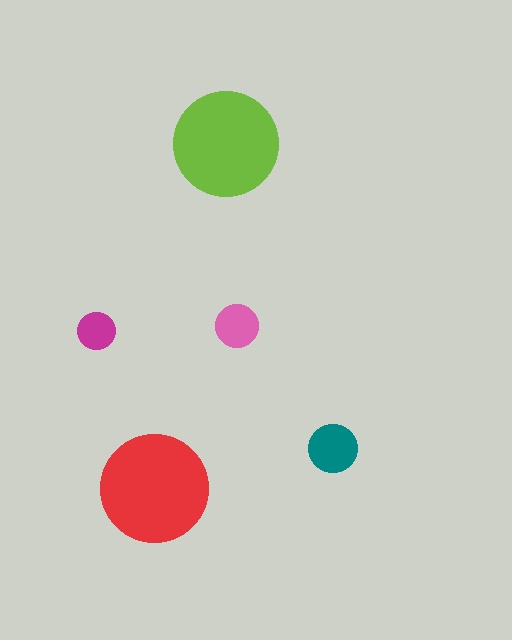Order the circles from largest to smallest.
the red one, the lime one, the teal one, the pink one, the magenta one.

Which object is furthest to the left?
The magenta circle is leftmost.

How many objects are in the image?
There are 5 objects in the image.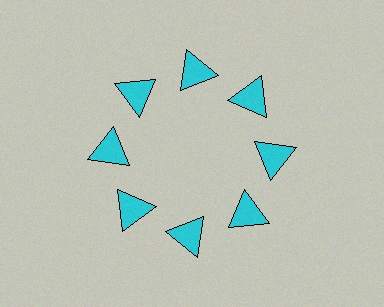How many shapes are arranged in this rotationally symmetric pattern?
There are 8 shapes, arranged in 8 groups of 1.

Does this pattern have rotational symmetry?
Yes, this pattern has 8-fold rotational symmetry. It looks the same after rotating 45 degrees around the center.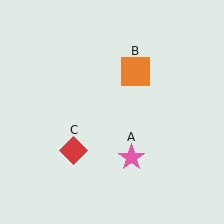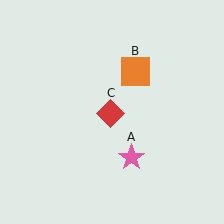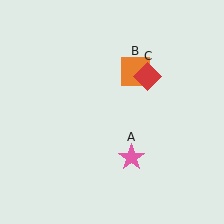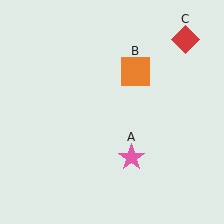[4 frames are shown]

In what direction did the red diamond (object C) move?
The red diamond (object C) moved up and to the right.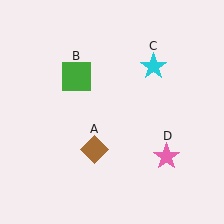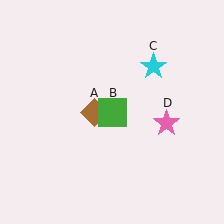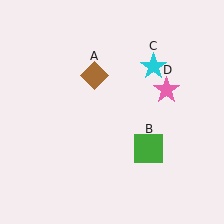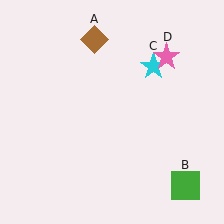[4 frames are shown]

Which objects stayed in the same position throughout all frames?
Cyan star (object C) remained stationary.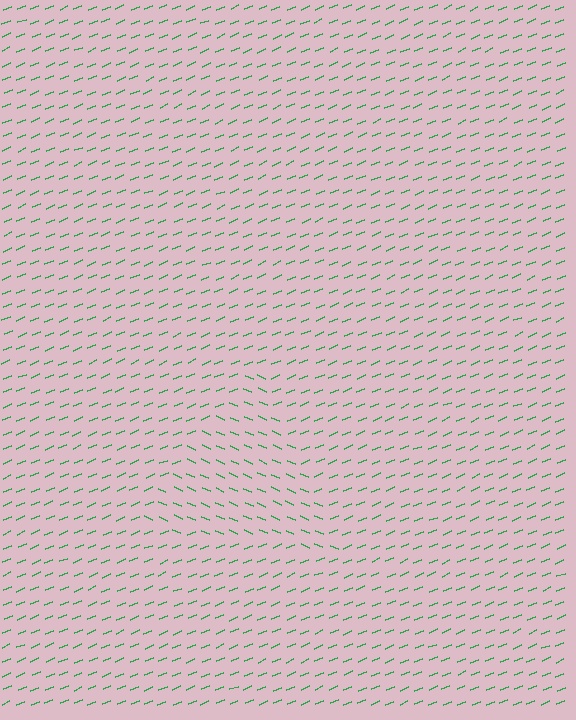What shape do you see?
I see a triangle.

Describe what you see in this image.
The image is filled with small green line segments. A triangle region in the image has lines oriented differently from the surrounding lines, creating a visible texture boundary.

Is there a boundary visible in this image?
Yes, there is a texture boundary formed by a change in line orientation.